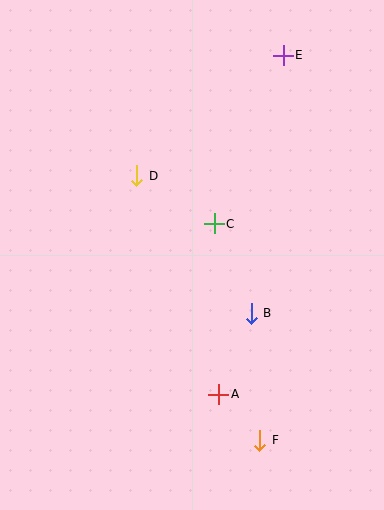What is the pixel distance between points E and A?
The distance between E and A is 345 pixels.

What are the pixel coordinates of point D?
Point D is at (137, 176).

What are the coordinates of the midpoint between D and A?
The midpoint between D and A is at (178, 285).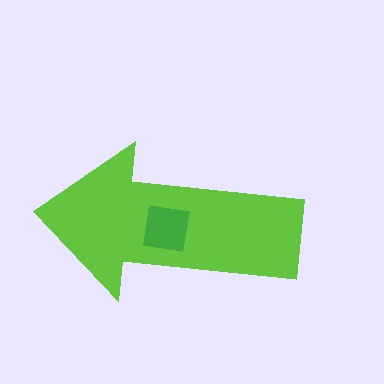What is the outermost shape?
The lime arrow.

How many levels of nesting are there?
2.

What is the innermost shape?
The green square.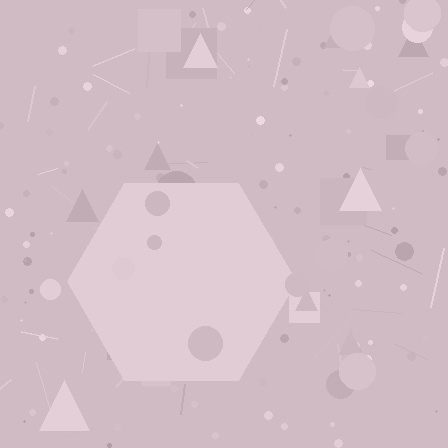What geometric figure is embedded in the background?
A hexagon is embedded in the background.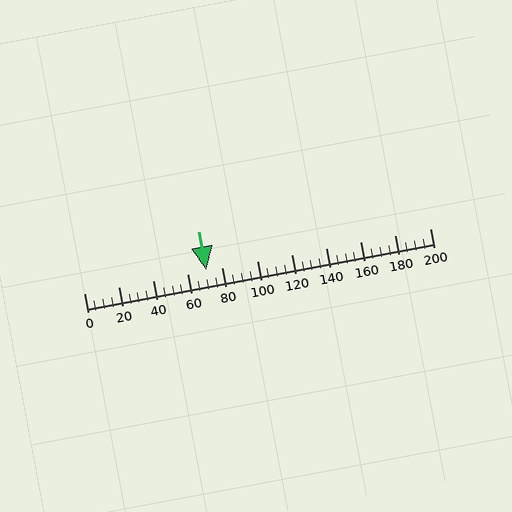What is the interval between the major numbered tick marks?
The major tick marks are spaced 20 units apart.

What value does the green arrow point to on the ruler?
The green arrow points to approximately 70.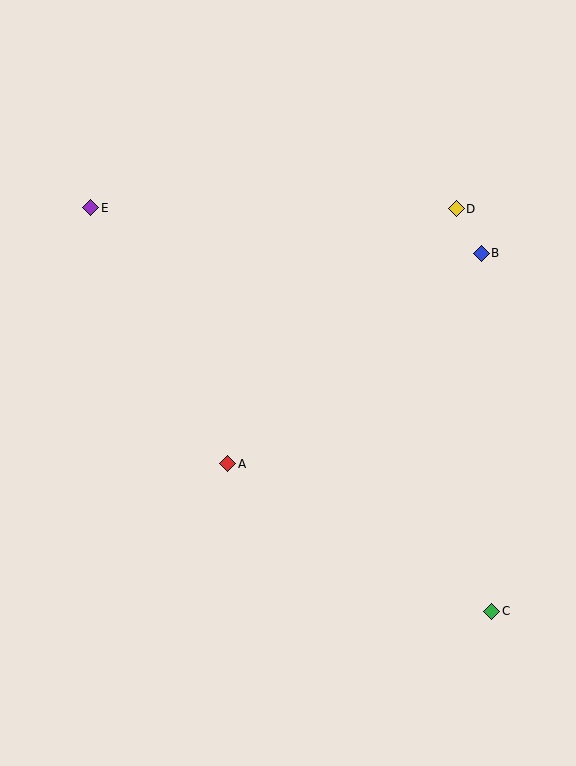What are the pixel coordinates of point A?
Point A is at (228, 464).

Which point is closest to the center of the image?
Point A at (228, 464) is closest to the center.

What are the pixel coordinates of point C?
Point C is at (492, 611).